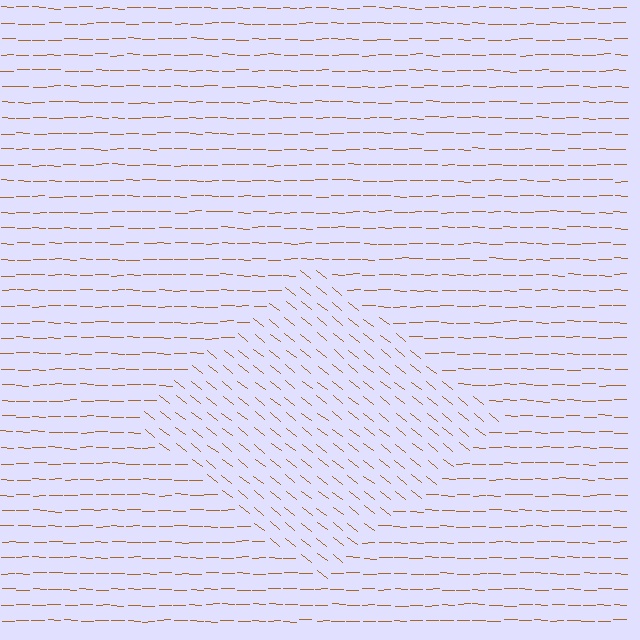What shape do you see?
I see a diamond.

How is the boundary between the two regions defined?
The boundary is defined purely by a change in line orientation (approximately 38 degrees difference). All lines are the same color and thickness.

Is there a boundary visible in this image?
Yes, there is a texture boundary formed by a change in line orientation.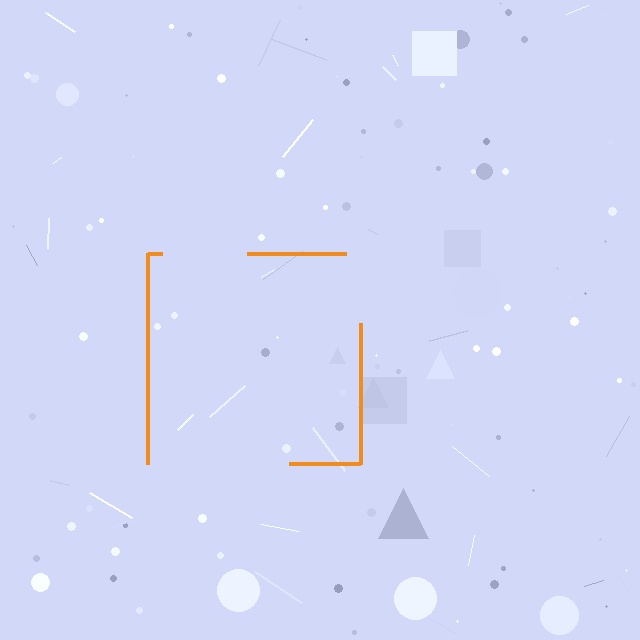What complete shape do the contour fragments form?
The contour fragments form a square.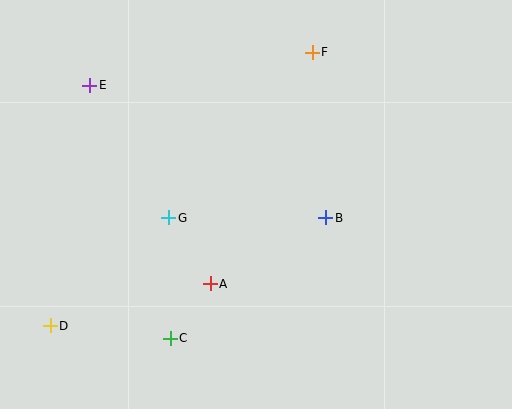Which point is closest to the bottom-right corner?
Point B is closest to the bottom-right corner.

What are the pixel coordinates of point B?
Point B is at (326, 218).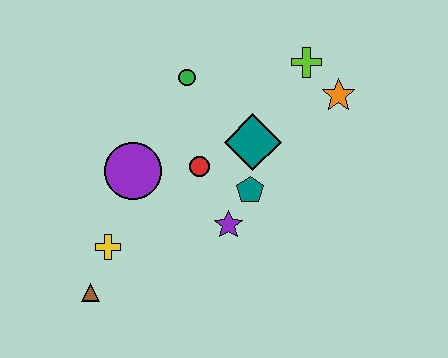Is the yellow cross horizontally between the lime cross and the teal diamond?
No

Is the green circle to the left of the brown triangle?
No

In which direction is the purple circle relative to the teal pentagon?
The purple circle is to the left of the teal pentagon.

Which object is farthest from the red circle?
The brown triangle is farthest from the red circle.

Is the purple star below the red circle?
Yes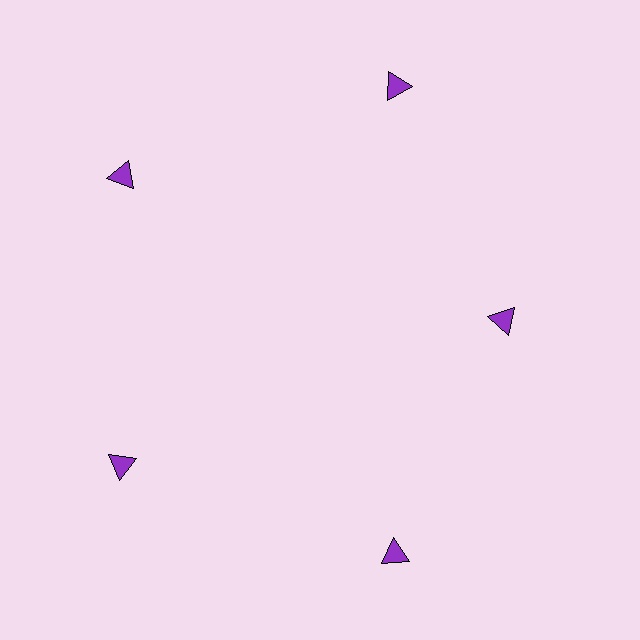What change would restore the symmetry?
The symmetry would be restored by moving it outward, back onto the ring so that all 5 triangles sit at equal angles and equal distance from the center.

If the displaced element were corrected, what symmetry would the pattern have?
It would have 5-fold rotational symmetry — the pattern would map onto itself every 72 degrees.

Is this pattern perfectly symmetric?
No. The 5 purple triangles are arranged in a ring, but one element near the 3 o'clock position is pulled inward toward the center, breaking the 5-fold rotational symmetry.